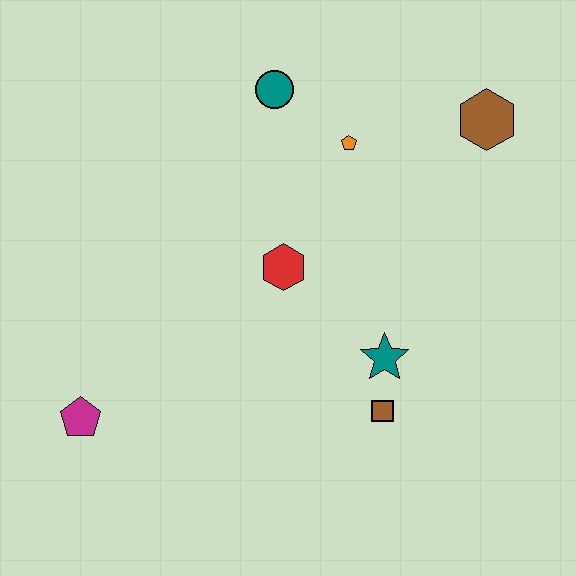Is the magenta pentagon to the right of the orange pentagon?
No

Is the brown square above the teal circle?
No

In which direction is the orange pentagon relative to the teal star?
The orange pentagon is above the teal star.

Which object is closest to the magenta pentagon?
The red hexagon is closest to the magenta pentagon.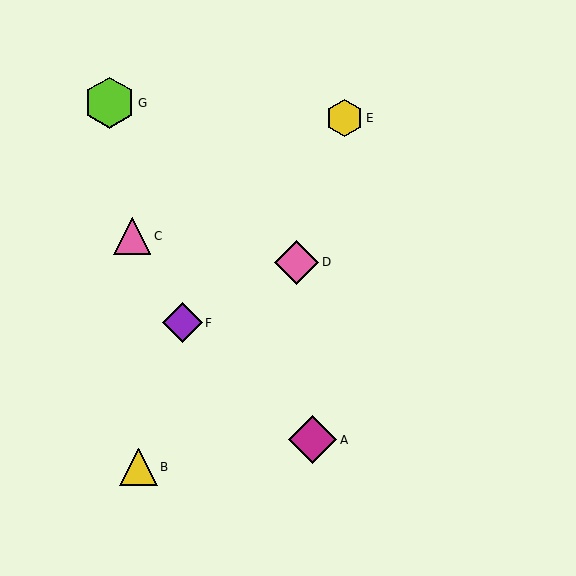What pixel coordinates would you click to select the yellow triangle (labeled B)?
Click at (138, 467) to select the yellow triangle B.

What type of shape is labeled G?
Shape G is a lime hexagon.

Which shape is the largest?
The lime hexagon (labeled G) is the largest.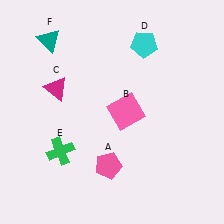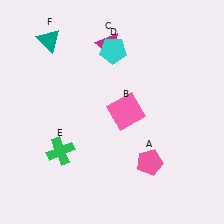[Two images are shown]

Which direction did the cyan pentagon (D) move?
The cyan pentagon (D) moved left.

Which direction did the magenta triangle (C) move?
The magenta triangle (C) moved right.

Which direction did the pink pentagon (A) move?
The pink pentagon (A) moved right.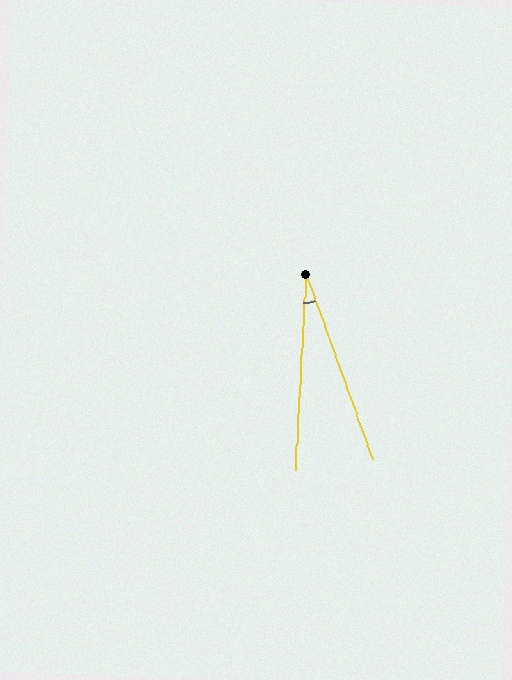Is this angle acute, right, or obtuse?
It is acute.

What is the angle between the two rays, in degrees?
Approximately 23 degrees.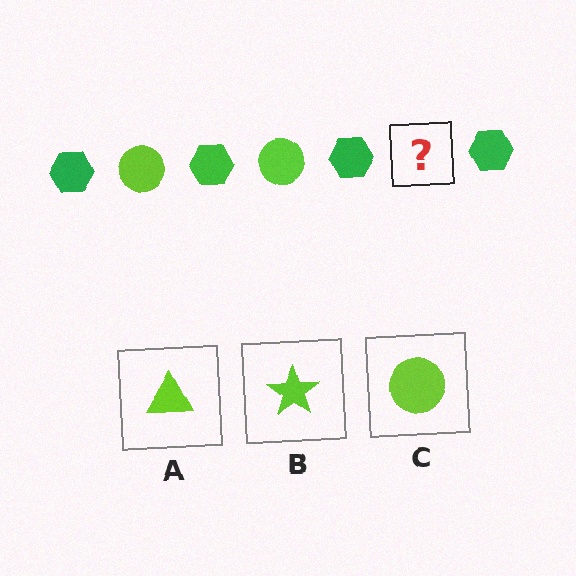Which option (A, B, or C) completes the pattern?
C.